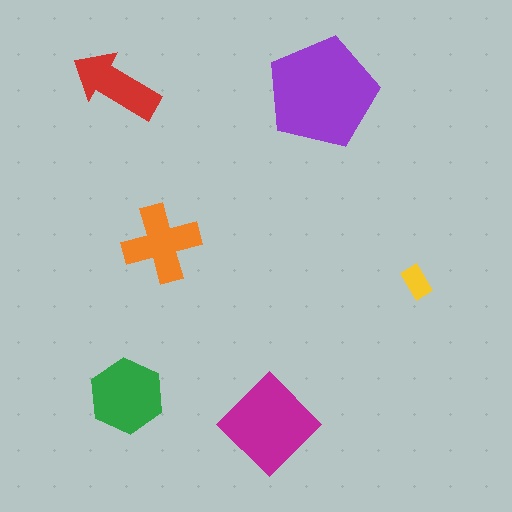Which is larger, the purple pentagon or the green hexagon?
The purple pentagon.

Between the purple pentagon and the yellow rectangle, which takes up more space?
The purple pentagon.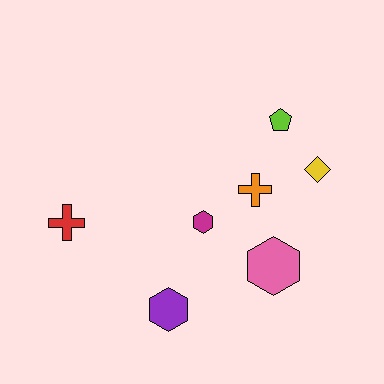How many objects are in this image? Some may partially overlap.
There are 7 objects.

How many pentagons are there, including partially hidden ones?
There is 1 pentagon.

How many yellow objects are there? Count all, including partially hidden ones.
There is 1 yellow object.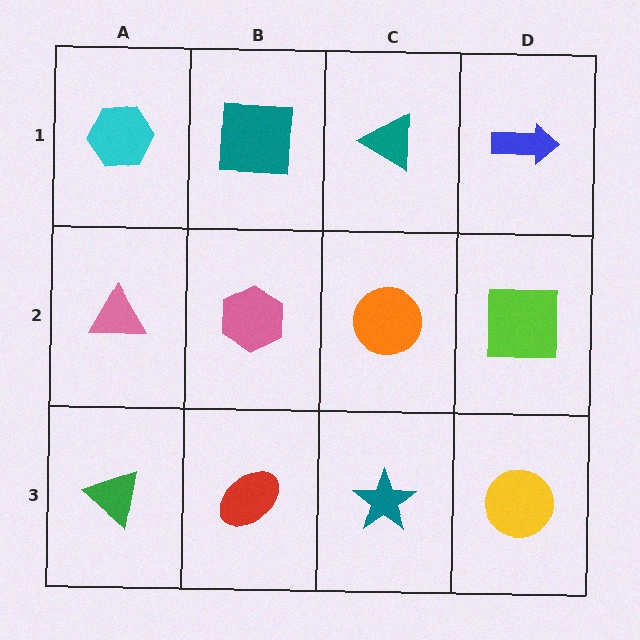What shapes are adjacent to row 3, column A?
A pink triangle (row 2, column A), a red ellipse (row 3, column B).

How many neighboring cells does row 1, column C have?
3.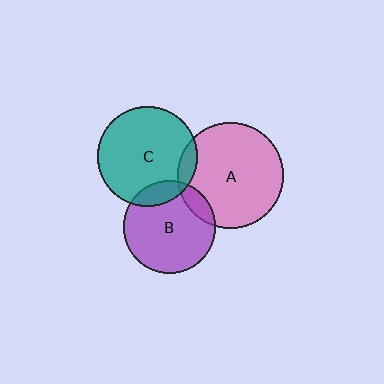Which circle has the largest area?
Circle A (pink).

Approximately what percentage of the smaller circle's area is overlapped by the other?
Approximately 15%.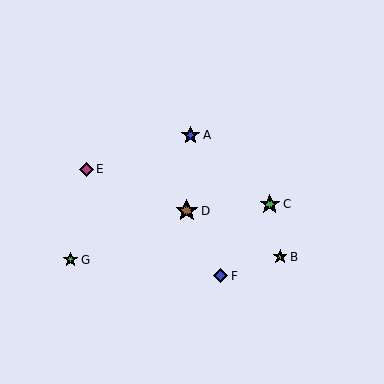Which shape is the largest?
The brown star (labeled D) is the largest.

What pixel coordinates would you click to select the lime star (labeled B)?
Click at (280, 257) to select the lime star B.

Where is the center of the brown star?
The center of the brown star is at (187, 211).